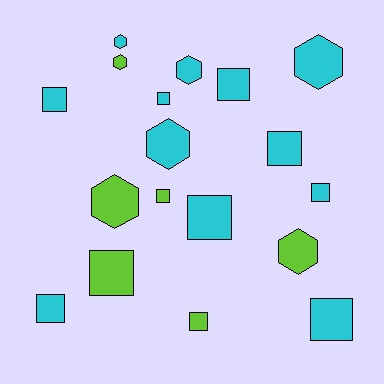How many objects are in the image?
There are 18 objects.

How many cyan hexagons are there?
There are 4 cyan hexagons.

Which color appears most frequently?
Cyan, with 12 objects.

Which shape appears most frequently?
Square, with 11 objects.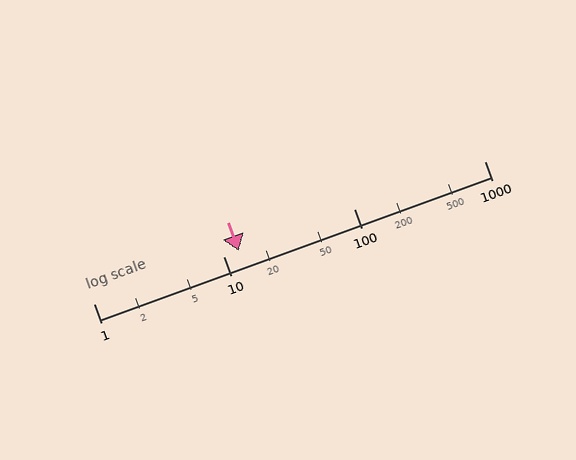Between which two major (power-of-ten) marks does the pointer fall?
The pointer is between 10 and 100.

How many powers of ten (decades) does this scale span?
The scale spans 3 decades, from 1 to 1000.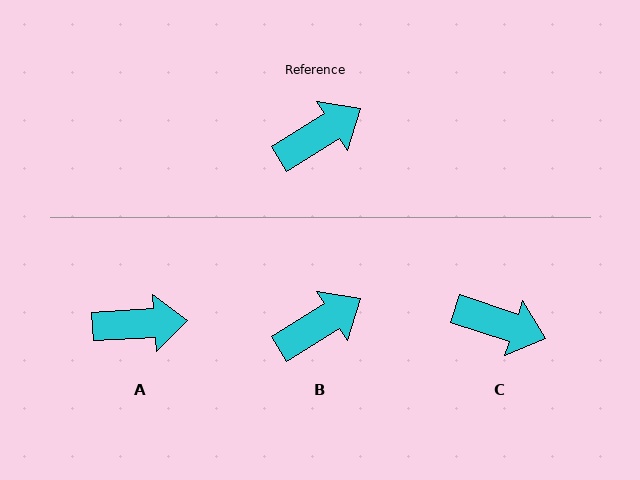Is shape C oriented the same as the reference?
No, it is off by about 50 degrees.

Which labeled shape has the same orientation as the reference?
B.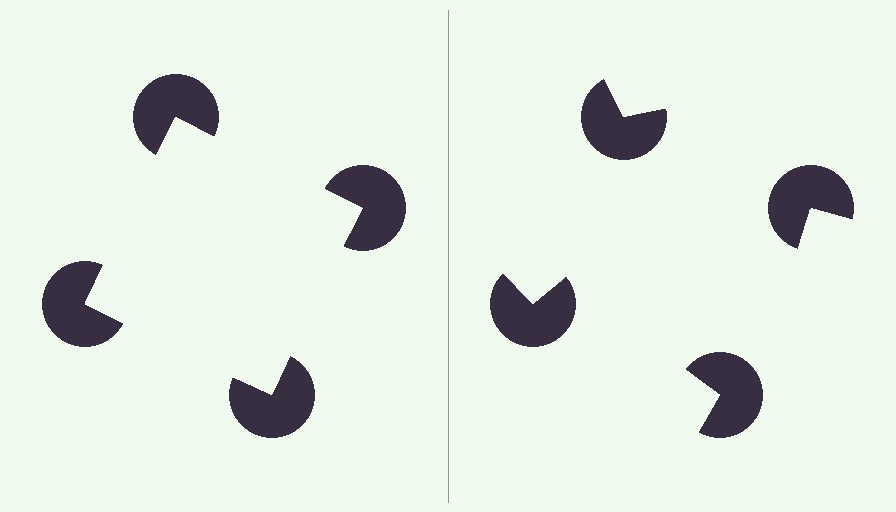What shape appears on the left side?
An illusory square.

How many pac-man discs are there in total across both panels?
8 — 4 on each side.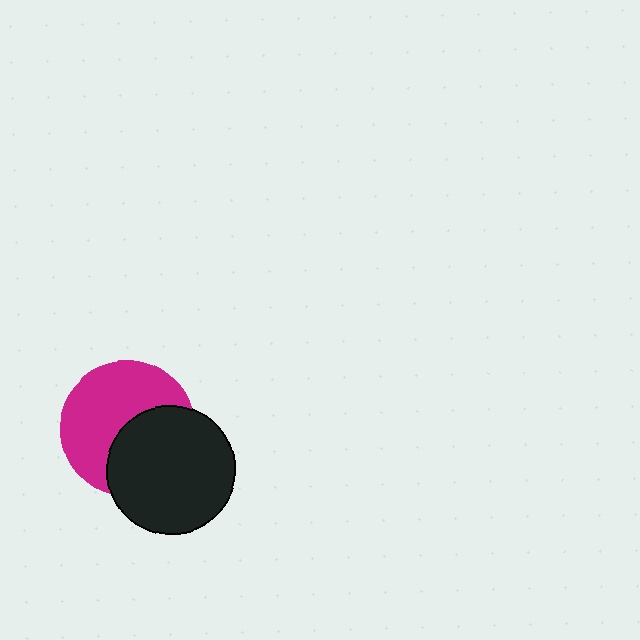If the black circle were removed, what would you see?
You would see the complete magenta circle.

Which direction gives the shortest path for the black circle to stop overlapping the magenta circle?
Moving toward the lower-right gives the shortest separation.